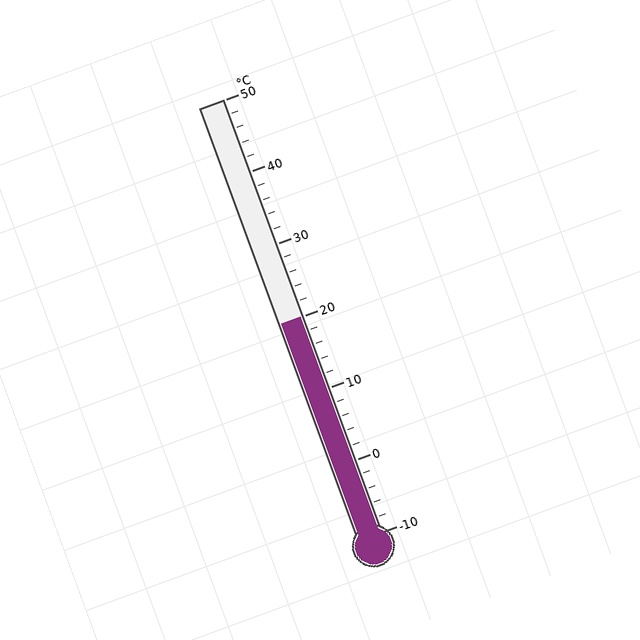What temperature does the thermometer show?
The thermometer shows approximately 20°C.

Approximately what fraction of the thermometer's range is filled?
The thermometer is filled to approximately 50% of its range.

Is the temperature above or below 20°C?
The temperature is at 20°C.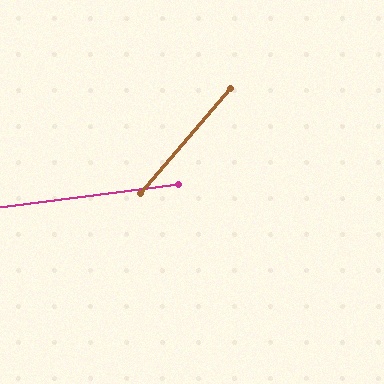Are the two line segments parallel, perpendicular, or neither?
Neither parallel nor perpendicular — they differ by about 43°.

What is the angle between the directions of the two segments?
Approximately 43 degrees.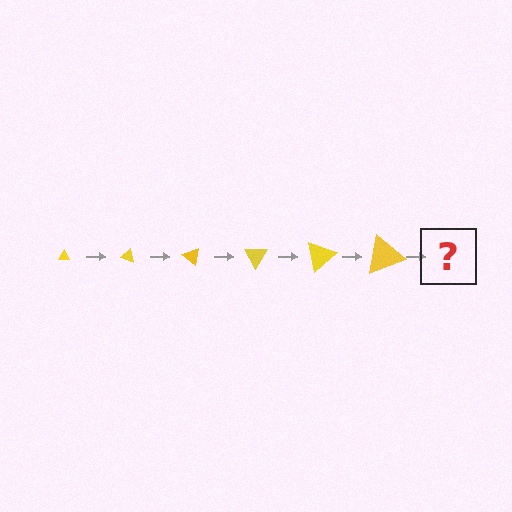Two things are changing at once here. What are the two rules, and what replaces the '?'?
The two rules are that the triangle grows larger each step and it rotates 20 degrees each step. The '?' should be a triangle, larger than the previous one and rotated 120 degrees from the start.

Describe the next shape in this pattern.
It should be a triangle, larger than the previous one and rotated 120 degrees from the start.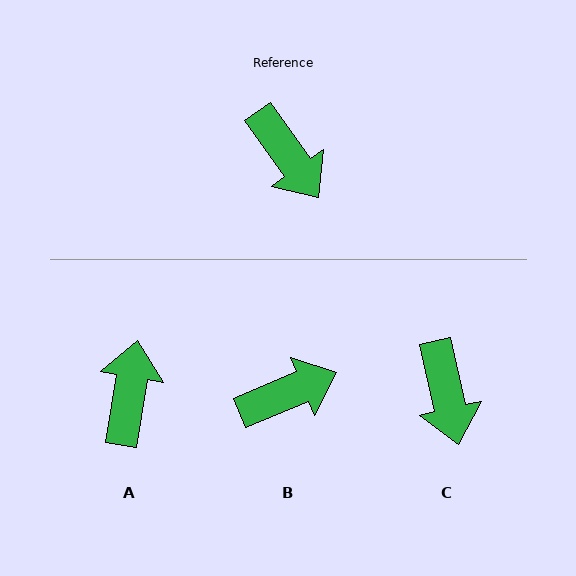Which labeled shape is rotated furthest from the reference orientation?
A, about 135 degrees away.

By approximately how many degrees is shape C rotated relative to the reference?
Approximately 22 degrees clockwise.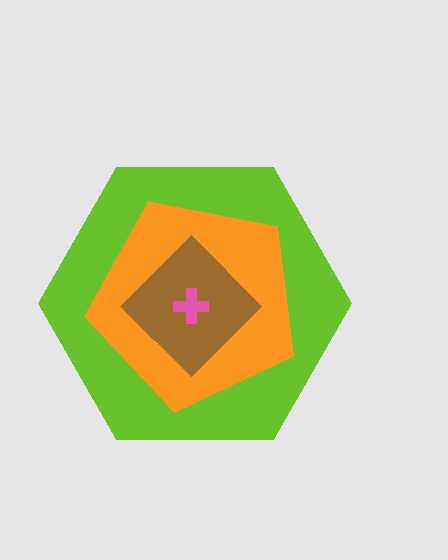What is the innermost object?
The pink cross.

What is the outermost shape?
The lime hexagon.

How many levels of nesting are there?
4.